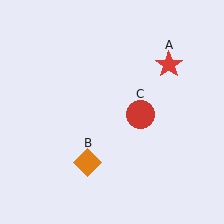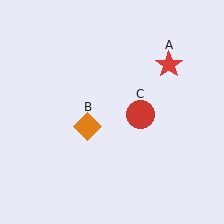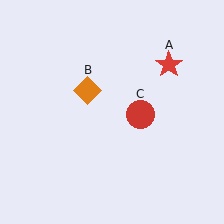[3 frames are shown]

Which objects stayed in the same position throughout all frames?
Red star (object A) and red circle (object C) remained stationary.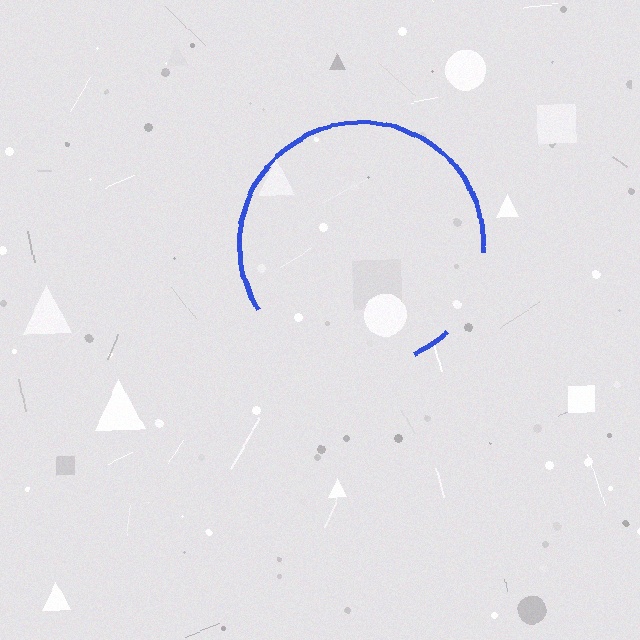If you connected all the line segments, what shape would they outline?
They would outline a circle.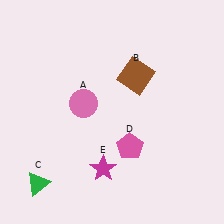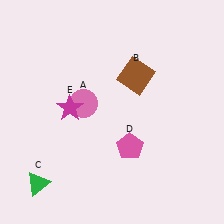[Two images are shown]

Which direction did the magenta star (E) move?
The magenta star (E) moved up.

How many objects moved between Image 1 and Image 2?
1 object moved between the two images.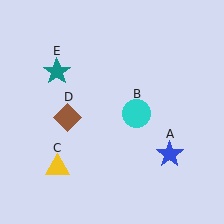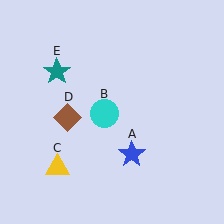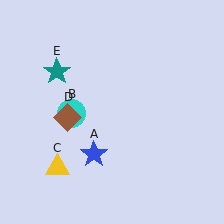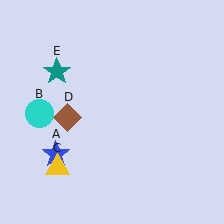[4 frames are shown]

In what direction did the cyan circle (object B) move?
The cyan circle (object B) moved left.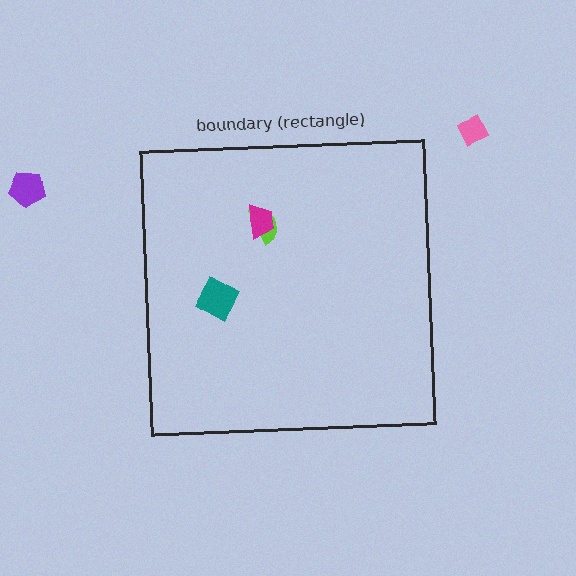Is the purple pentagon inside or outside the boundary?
Outside.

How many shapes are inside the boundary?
3 inside, 2 outside.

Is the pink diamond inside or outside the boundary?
Outside.